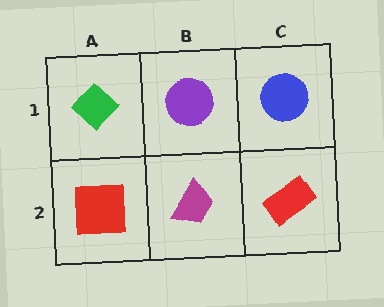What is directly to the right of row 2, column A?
A magenta trapezoid.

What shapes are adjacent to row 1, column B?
A magenta trapezoid (row 2, column B), a green diamond (row 1, column A), a blue circle (row 1, column C).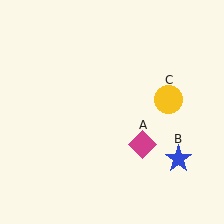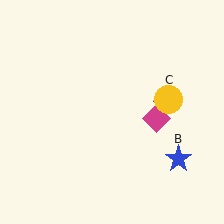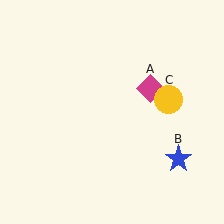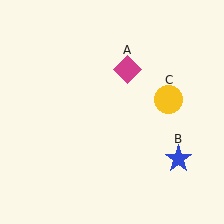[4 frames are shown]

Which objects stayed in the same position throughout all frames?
Blue star (object B) and yellow circle (object C) remained stationary.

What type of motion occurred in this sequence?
The magenta diamond (object A) rotated counterclockwise around the center of the scene.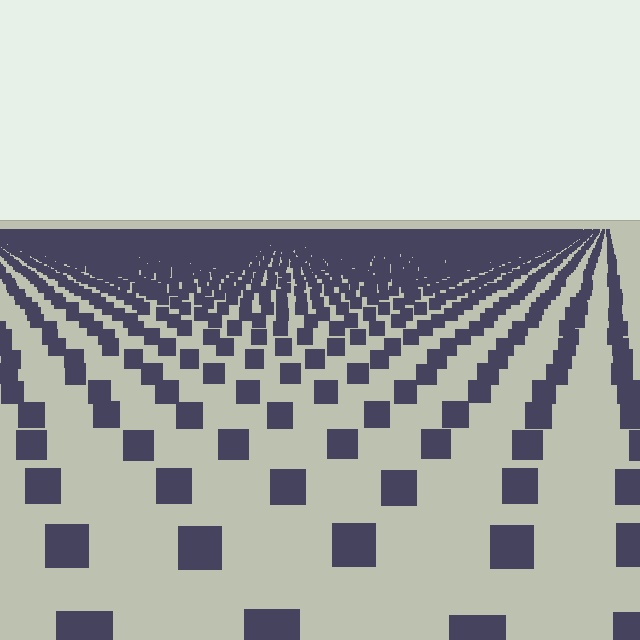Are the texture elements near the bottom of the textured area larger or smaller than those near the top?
Larger. Near the bottom, elements are closer to the viewer and appear at a bigger on-screen size.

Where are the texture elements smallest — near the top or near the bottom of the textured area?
Near the top.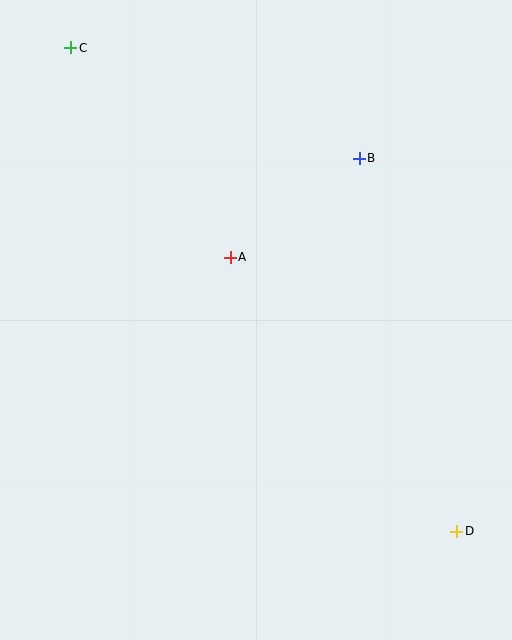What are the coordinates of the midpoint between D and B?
The midpoint between D and B is at (408, 345).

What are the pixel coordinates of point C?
Point C is at (71, 48).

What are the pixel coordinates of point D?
Point D is at (457, 531).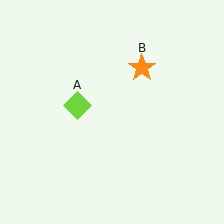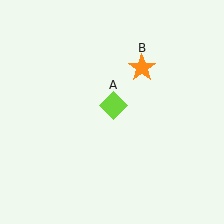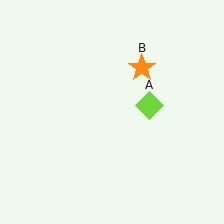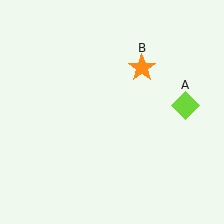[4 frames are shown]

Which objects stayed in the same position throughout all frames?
Orange star (object B) remained stationary.